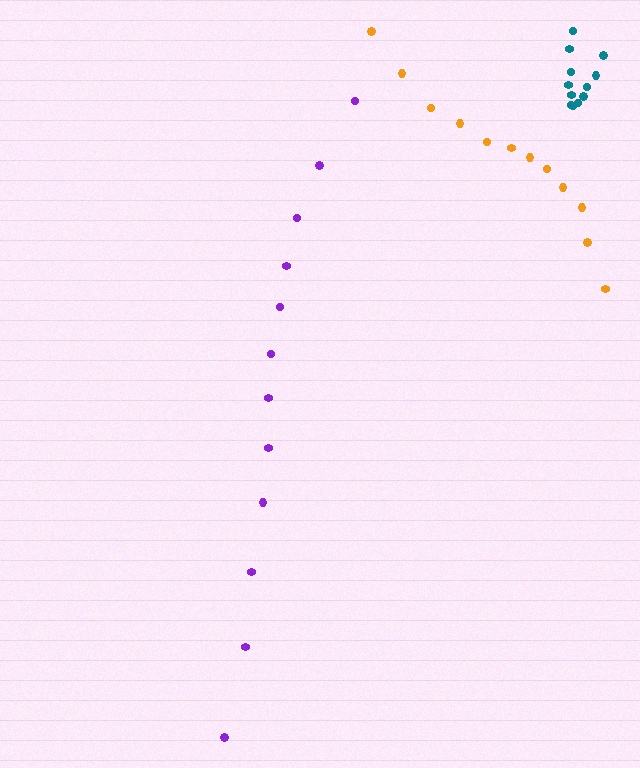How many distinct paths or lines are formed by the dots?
There are 3 distinct paths.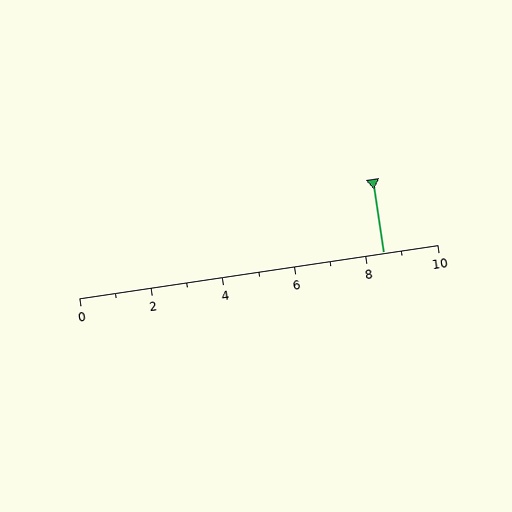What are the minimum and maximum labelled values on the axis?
The axis runs from 0 to 10.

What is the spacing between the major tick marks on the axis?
The major ticks are spaced 2 apart.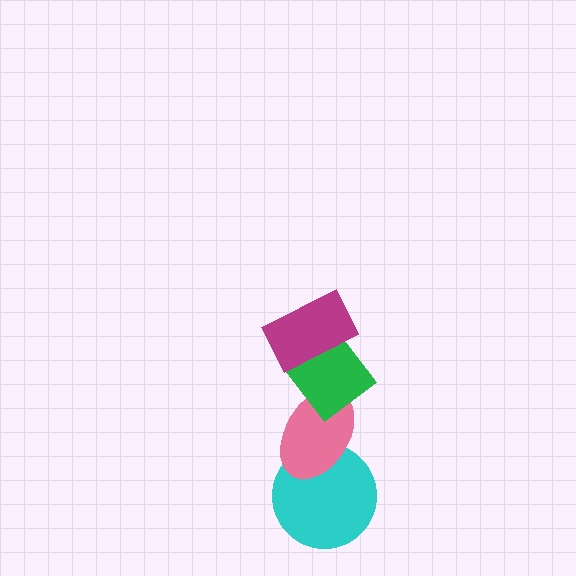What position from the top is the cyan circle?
The cyan circle is 4th from the top.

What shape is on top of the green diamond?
The magenta rectangle is on top of the green diamond.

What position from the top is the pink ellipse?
The pink ellipse is 3rd from the top.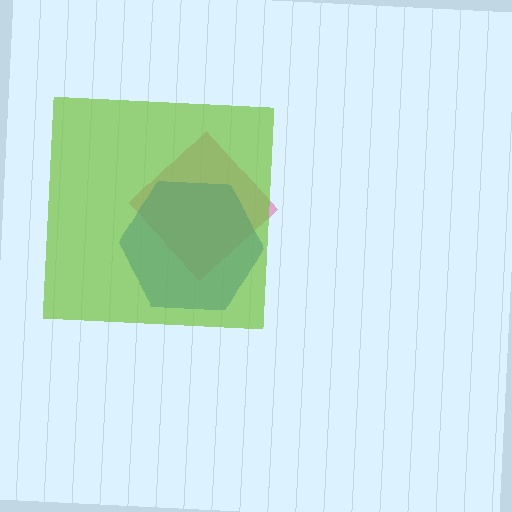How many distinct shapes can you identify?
There are 3 distinct shapes: a pink diamond, a blue hexagon, a lime square.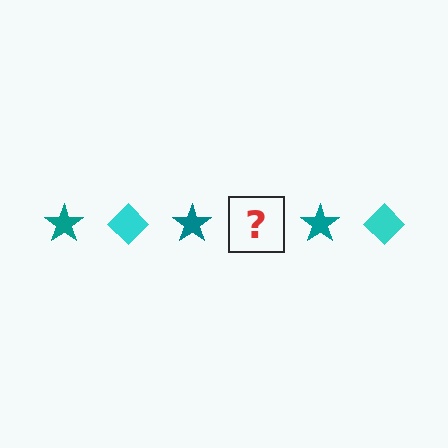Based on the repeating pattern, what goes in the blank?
The blank should be a cyan diamond.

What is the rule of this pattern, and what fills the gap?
The rule is that the pattern alternates between teal star and cyan diamond. The gap should be filled with a cyan diamond.